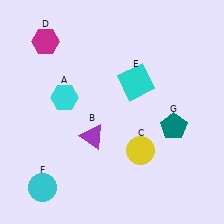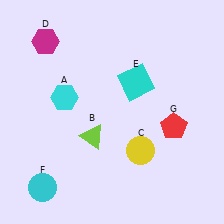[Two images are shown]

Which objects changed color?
B changed from purple to lime. G changed from teal to red.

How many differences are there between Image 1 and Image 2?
There are 2 differences between the two images.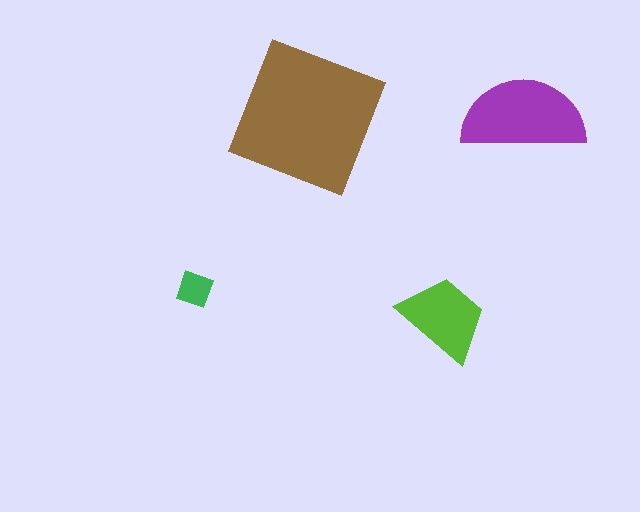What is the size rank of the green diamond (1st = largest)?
4th.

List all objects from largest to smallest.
The brown square, the purple semicircle, the lime trapezoid, the green diamond.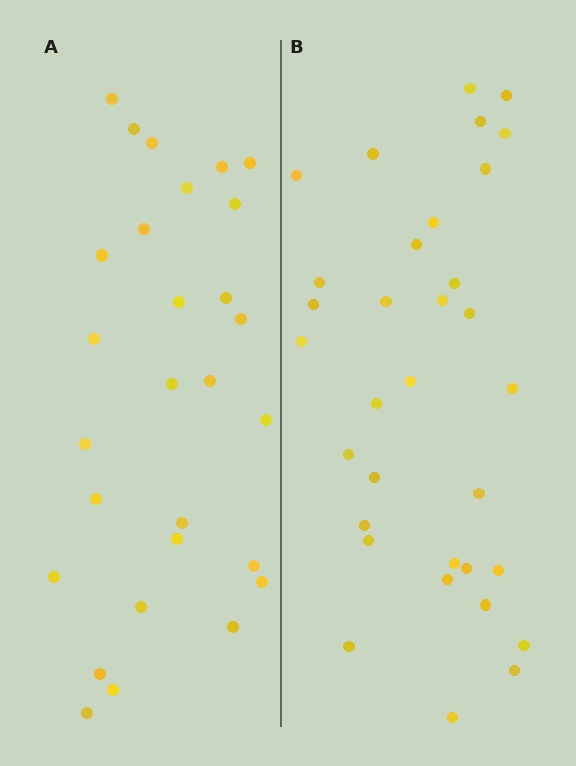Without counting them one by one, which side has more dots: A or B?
Region B (the right region) has more dots.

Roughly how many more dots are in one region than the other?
Region B has about 5 more dots than region A.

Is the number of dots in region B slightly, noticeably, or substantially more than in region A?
Region B has only slightly more — the two regions are fairly close. The ratio is roughly 1.2 to 1.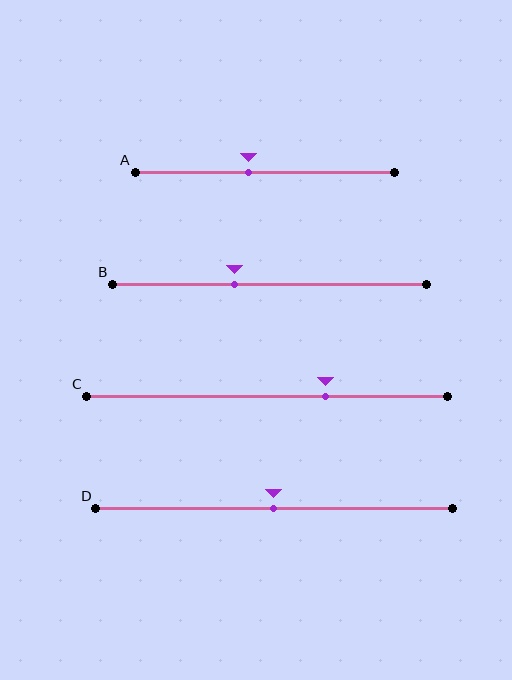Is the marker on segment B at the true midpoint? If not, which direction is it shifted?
No, the marker on segment B is shifted to the left by about 11% of the segment length.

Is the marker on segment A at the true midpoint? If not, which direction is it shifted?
No, the marker on segment A is shifted to the left by about 6% of the segment length.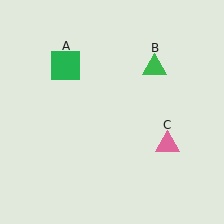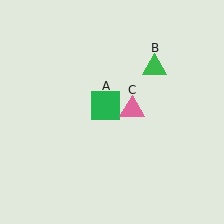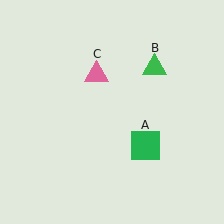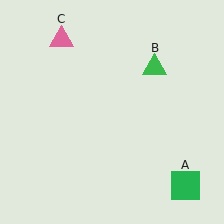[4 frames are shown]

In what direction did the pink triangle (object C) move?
The pink triangle (object C) moved up and to the left.